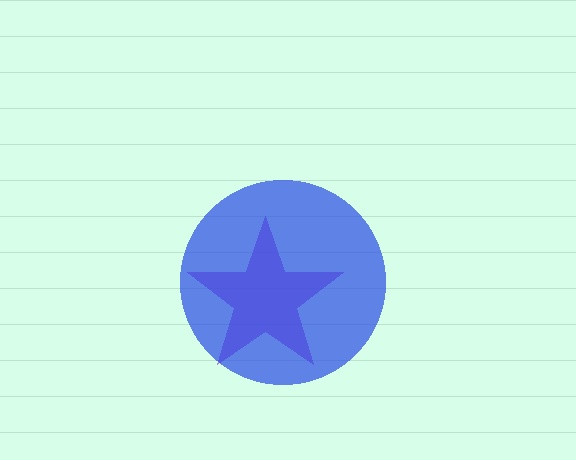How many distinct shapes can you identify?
There are 2 distinct shapes: a purple star, a blue circle.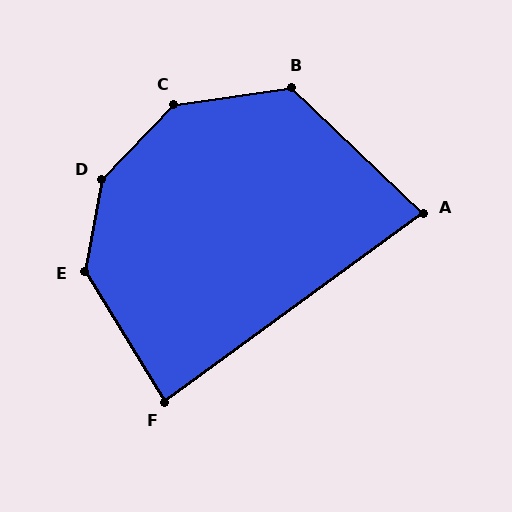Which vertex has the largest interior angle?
D, at approximately 147 degrees.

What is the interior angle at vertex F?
Approximately 85 degrees (approximately right).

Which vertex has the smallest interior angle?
A, at approximately 80 degrees.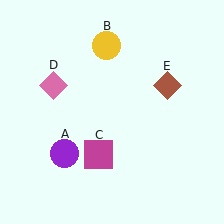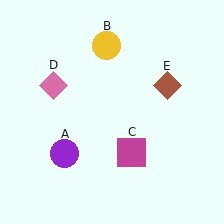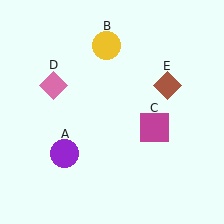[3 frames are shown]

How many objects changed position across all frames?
1 object changed position: magenta square (object C).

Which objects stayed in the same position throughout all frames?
Purple circle (object A) and yellow circle (object B) and pink diamond (object D) and brown diamond (object E) remained stationary.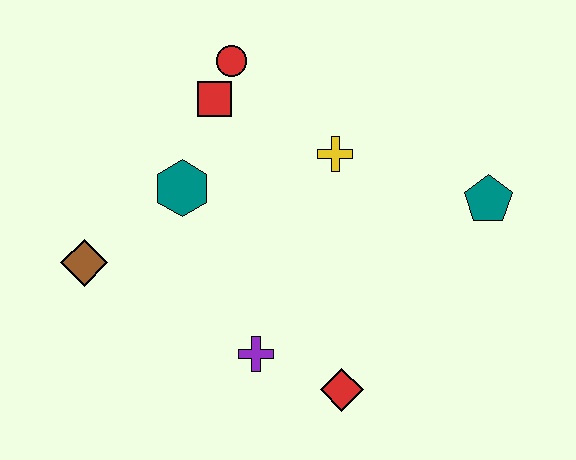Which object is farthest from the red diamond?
The red circle is farthest from the red diamond.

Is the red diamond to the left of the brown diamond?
No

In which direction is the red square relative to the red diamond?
The red square is above the red diamond.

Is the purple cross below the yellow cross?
Yes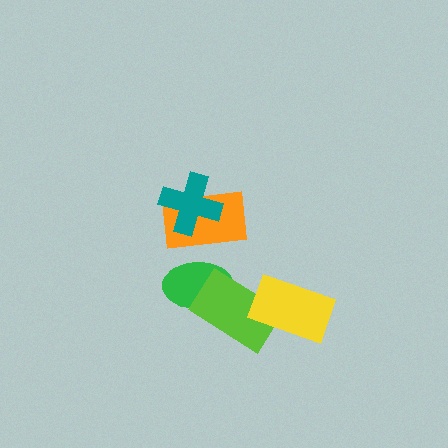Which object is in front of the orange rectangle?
The teal cross is in front of the orange rectangle.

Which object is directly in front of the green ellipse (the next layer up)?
The lime rectangle is directly in front of the green ellipse.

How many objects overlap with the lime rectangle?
2 objects overlap with the lime rectangle.